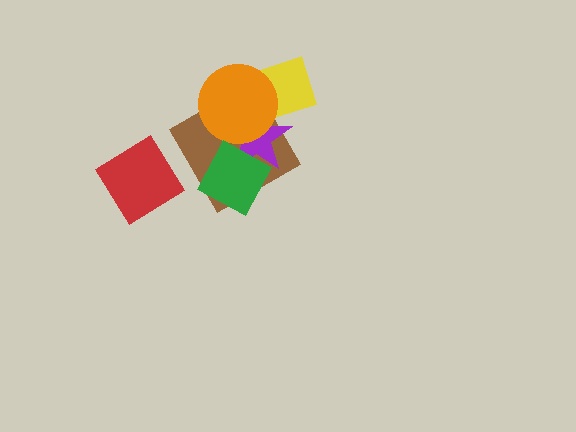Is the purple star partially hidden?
Yes, it is partially covered by another shape.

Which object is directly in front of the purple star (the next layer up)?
The yellow rectangle is directly in front of the purple star.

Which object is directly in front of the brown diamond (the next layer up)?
The purple star is directly in front of the brown diamond.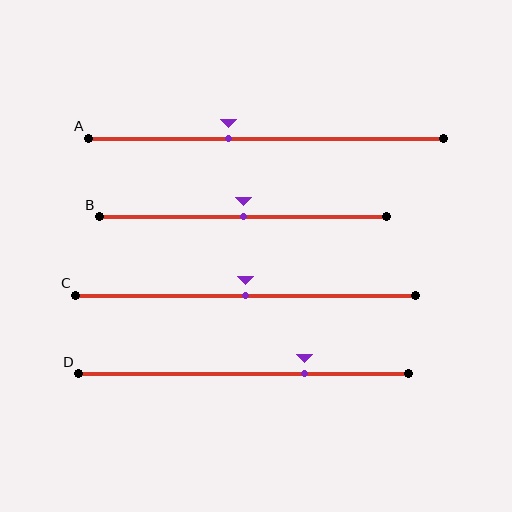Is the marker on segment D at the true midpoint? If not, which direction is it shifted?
No, the marker on segment D is shifted to the right by about 18% of the segment length.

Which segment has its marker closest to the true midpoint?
Segment B has its marker closest to the true midpoint.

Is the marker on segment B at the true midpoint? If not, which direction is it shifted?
Yes, the marker on segment B is at the true midpoint.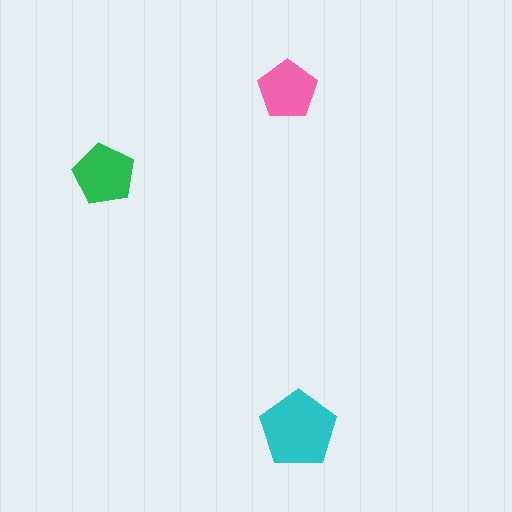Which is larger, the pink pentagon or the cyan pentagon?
The cyan one.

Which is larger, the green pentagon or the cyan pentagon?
The cyan one.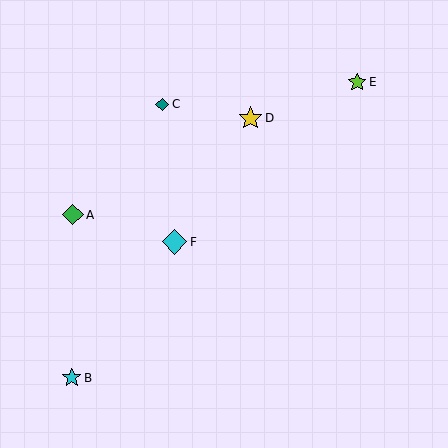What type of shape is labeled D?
Shape D is a yellow star.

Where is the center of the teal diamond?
The center of the teal diamond is at (162, 104).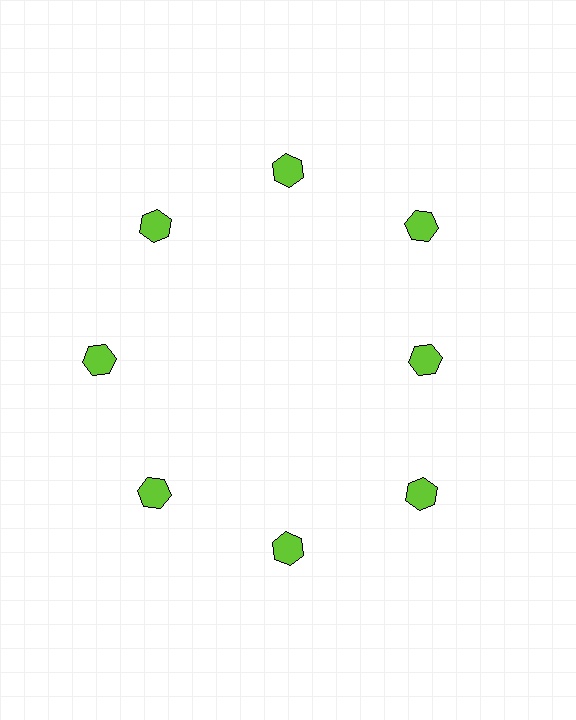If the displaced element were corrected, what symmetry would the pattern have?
It would have 8-fold rotational symmetry — the pattern would map onto itself every 45 degrees.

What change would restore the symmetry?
The symmetry would be restored by moving it outward, back onto the ring so that all 8 hexagons sit at equal angles and equal distance from the center.